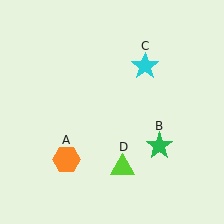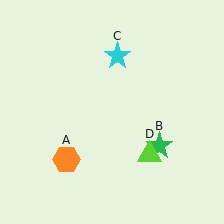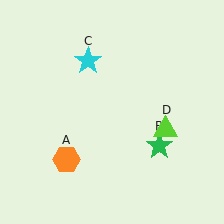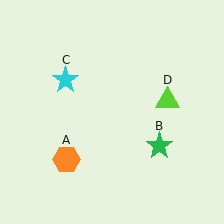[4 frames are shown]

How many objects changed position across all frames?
2 objects changed position: cyan star (object C), lime triangle (object D).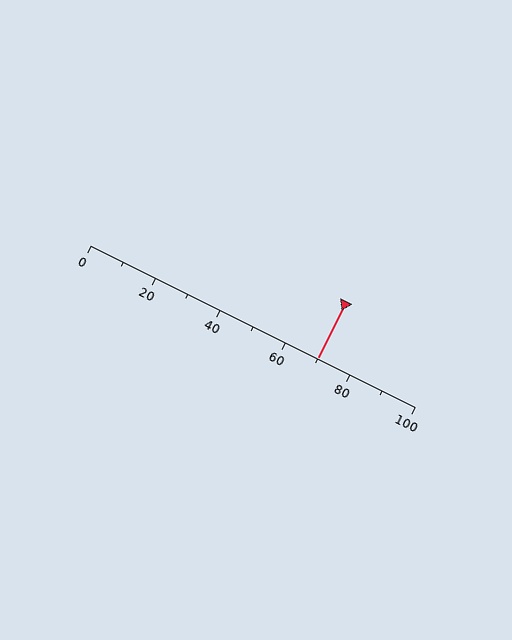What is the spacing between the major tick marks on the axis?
The major ticks are spaced 20 apart.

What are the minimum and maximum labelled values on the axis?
The axis runs from 0 to 100.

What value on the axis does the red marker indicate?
The marker indicates approximately 70.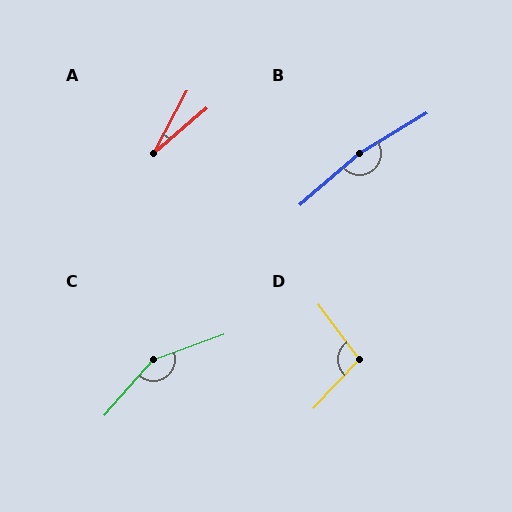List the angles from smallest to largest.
A (21°), D (101°), C (151°), B (170°).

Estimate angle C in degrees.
Approximately 151 degrees.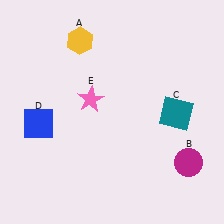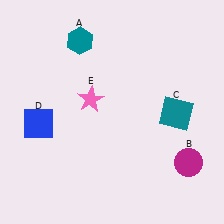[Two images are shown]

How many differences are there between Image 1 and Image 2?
There is 1 difference between the two images.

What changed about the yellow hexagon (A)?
In Image 1, A is yellow. In Image 2, it changed to teal.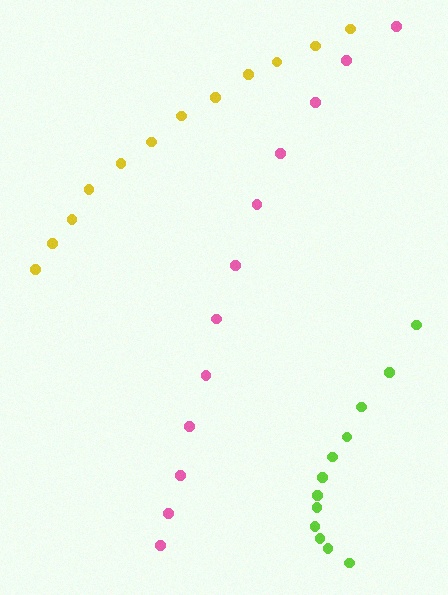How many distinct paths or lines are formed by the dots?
There are 3 distinct paths.